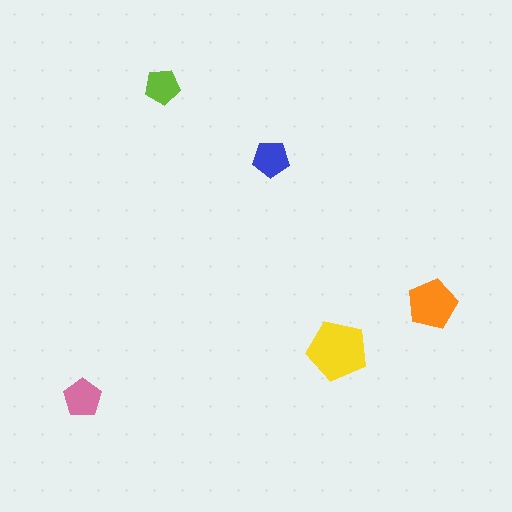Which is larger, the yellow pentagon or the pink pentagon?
The yellow one.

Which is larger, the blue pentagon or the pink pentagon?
The pink one.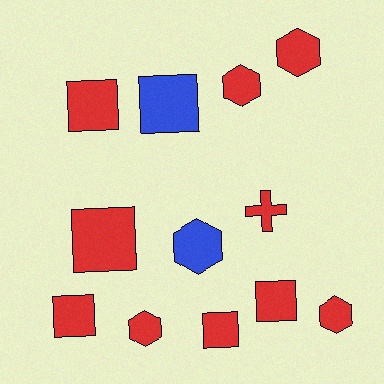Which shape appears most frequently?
Square, with 6 objects.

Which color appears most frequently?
Red, with 10 objects.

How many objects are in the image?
There are 12 objects.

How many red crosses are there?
There is 1 red cross.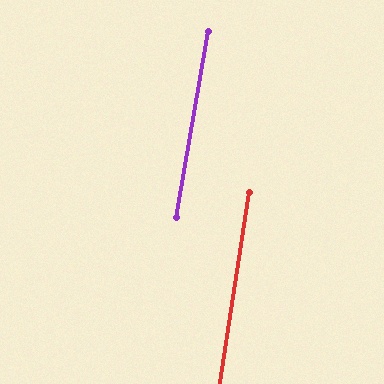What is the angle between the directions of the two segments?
Approximately 1 degree.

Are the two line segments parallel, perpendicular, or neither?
Parallel — their directions differ by only 0.7°.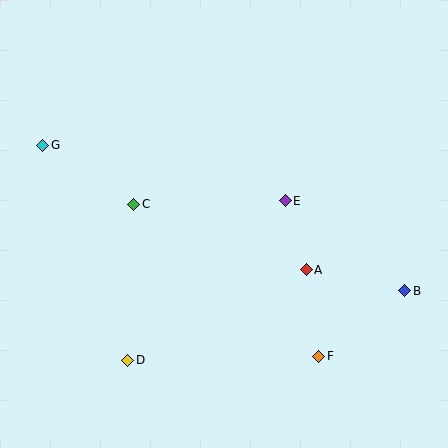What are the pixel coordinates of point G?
Point G is at (43, 145).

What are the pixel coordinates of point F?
Point F is at (319, 356).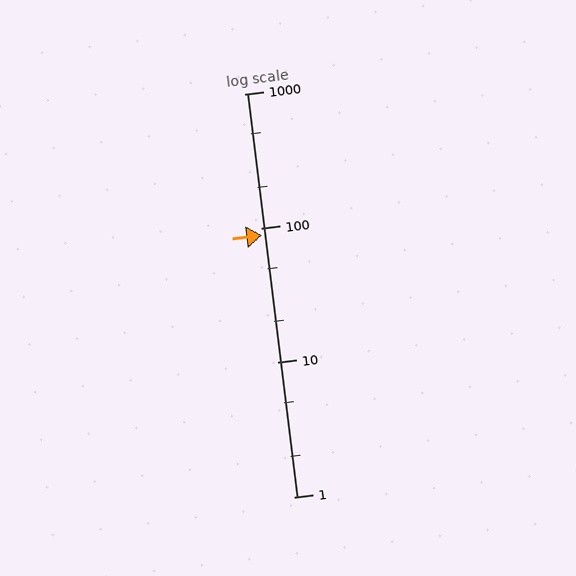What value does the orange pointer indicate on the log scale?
The pointer indicates approximately 88.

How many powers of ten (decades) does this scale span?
The scale spans 3 decades, from 1 to 1000.